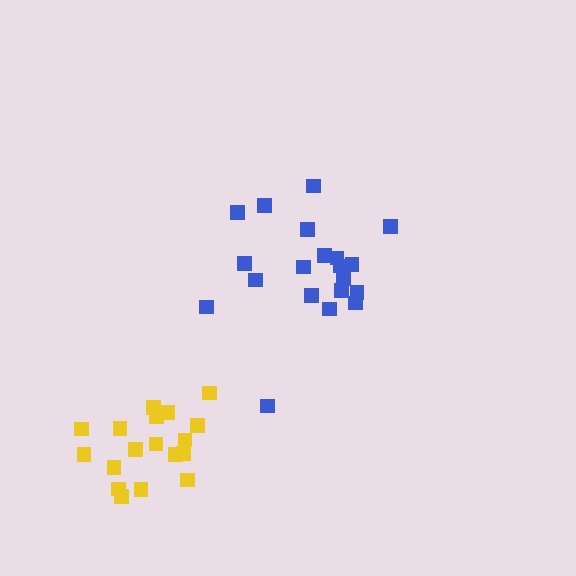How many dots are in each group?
Group 1: 18 dots, Group 2: 20 dots (38 total).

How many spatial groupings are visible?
There are 2 spatial groupings.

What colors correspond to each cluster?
The clusters are colored: yellow, blue.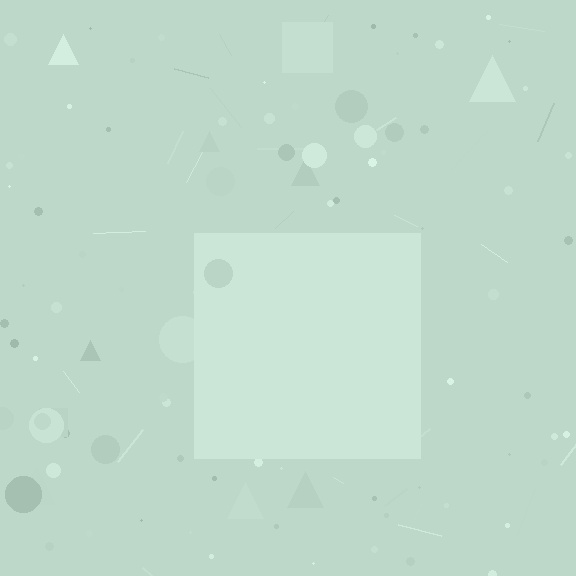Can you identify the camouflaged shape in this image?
The camouflaged shape is a square.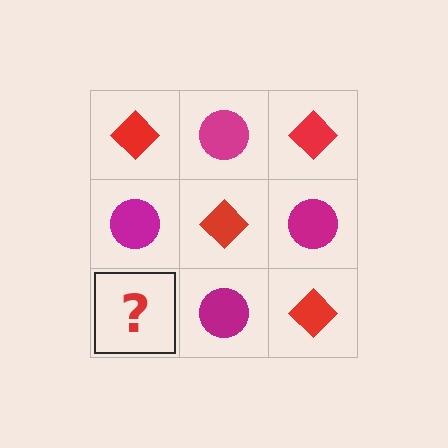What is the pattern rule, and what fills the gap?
The rule is that it alternates red diamond and magenta circle in a checkerboard pattern. The gap should be filled with a red diamond.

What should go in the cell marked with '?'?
The missing cell should contain a red diamond.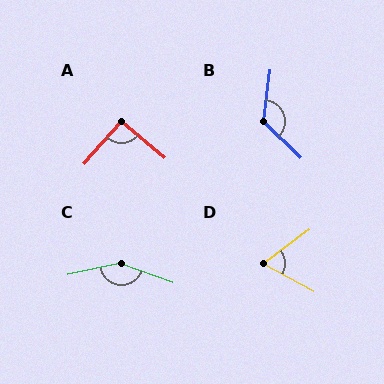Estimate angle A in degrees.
Approximately 92 degrees.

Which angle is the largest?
C, at approximately 148 degrees.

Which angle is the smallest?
D, at approximately 64 degrees.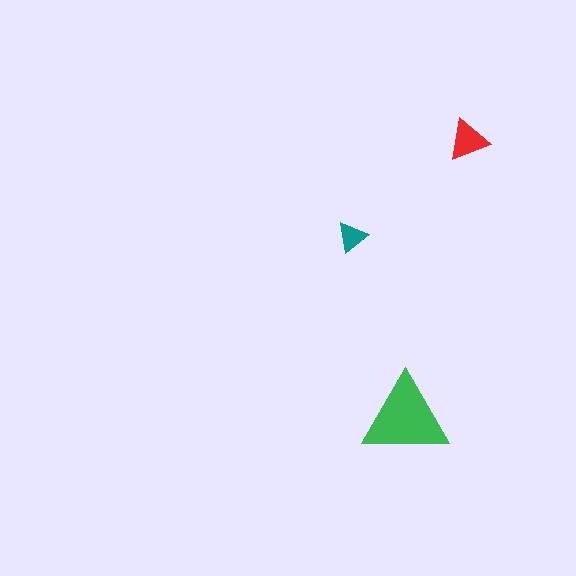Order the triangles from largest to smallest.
the green one, the red one, the teal one.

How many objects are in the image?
There are 3 objects in the image.